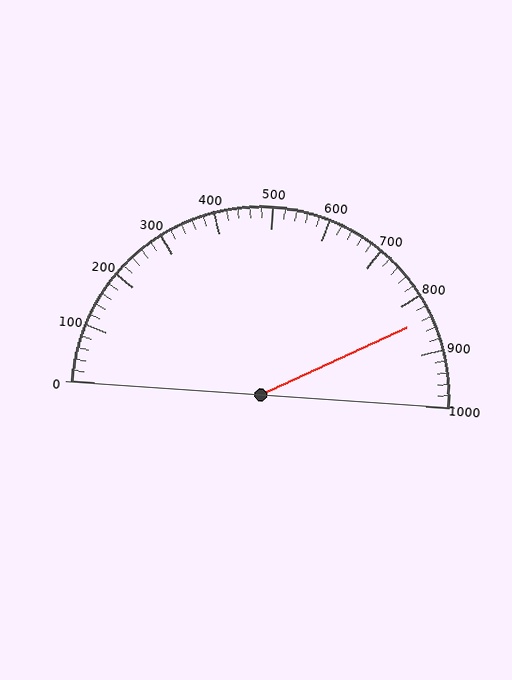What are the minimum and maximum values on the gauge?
The gauge ranges from 0 to 1000.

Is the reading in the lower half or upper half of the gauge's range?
The reading is in the upper half of the range (0 to 1000).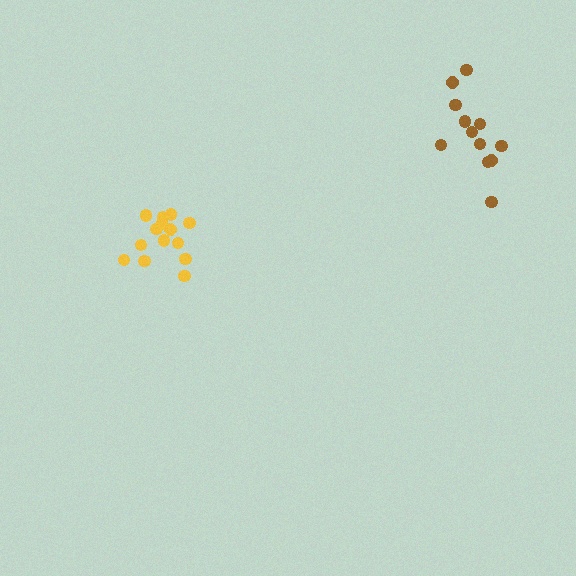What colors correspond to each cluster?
The clusters are colored: brown, yellow.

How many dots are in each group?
Group 1: 12 dots, Group 2: 14 dots (26 total).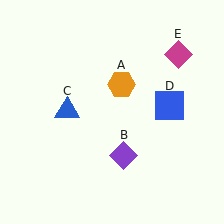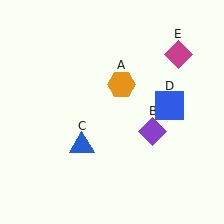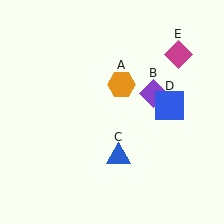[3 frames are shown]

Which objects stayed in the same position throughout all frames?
Orange hexagon (object A) and blue square (object D) and magenta diamond (object E) remained stationary.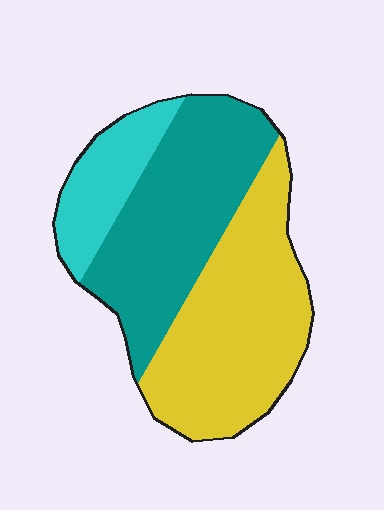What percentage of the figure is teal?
Teal takes up about two fifths (2/5) of the figure.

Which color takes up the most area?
Yellow, at roughly 45%.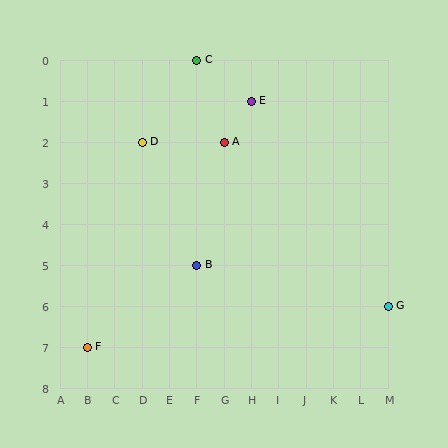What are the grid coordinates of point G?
Point G is at grid coordinates (M, 6).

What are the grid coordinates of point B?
Point B is at grid coordinates (F, 5).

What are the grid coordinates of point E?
Point E is at grid coordinates (H, 1).